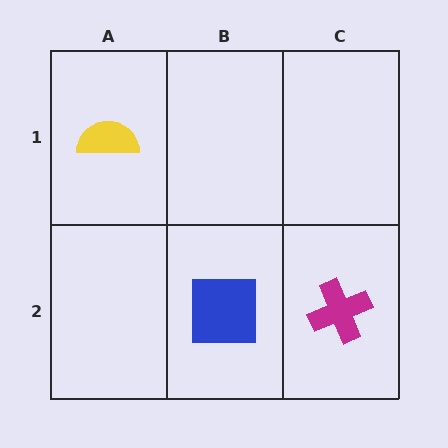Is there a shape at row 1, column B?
No, that cell is empty.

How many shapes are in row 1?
1 shape.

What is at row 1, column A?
A yellow semicircle.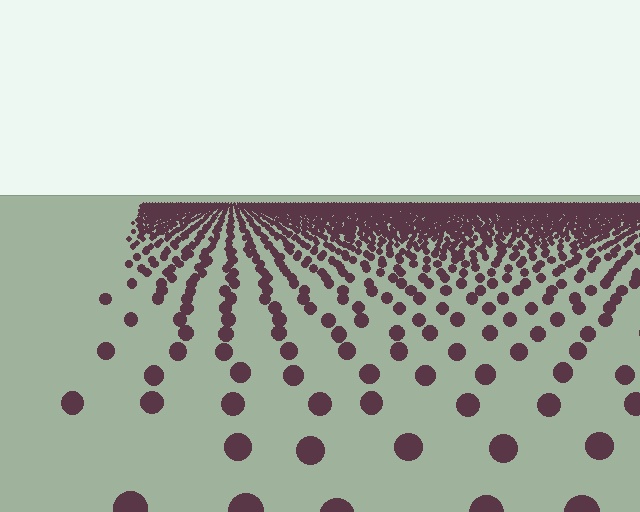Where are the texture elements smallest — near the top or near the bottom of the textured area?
Near the top.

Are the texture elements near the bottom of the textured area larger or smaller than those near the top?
Larger. Near the bottom, elements are closer to the viewer and appear at a bigger on-screen size.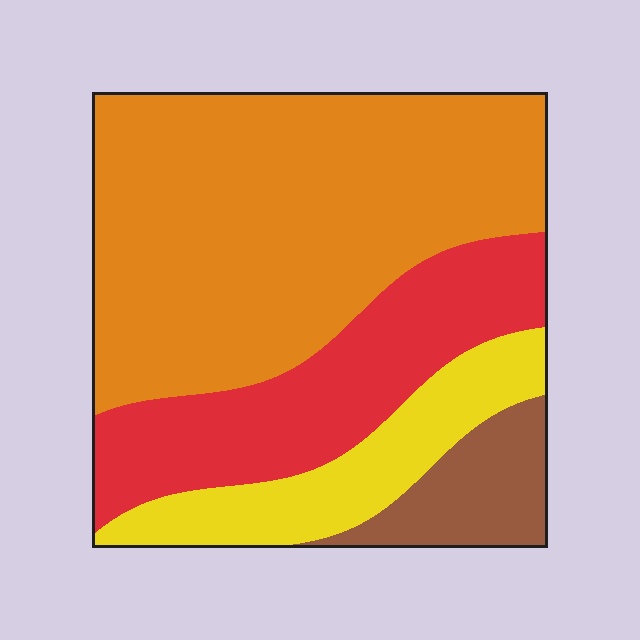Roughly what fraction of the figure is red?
Red covers around 25% of the figure.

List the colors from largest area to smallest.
From largest to smallest: orange, red, yellow, brown.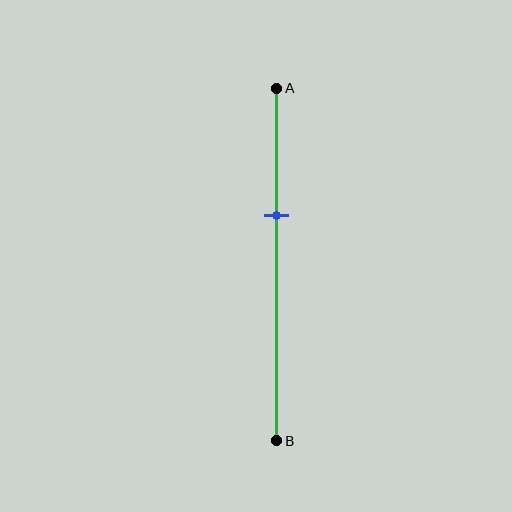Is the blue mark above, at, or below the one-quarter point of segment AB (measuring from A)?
The blue mark is below the one-quarter point of segment AB.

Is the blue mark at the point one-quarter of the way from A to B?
No, the mark is at about 35% from A, not at the 25% one-quarter point.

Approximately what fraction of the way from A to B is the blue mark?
The blue mark is approximately 35% of the way from A to B.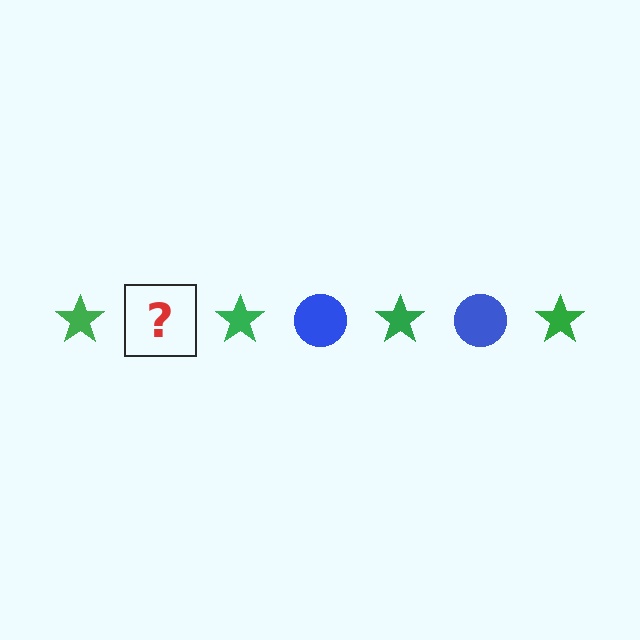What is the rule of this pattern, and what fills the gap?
The rule is that the pattern alternates between green star and blue circle. The gap should be filled with a blue circle.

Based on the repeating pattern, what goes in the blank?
The blank should be a blue circle.